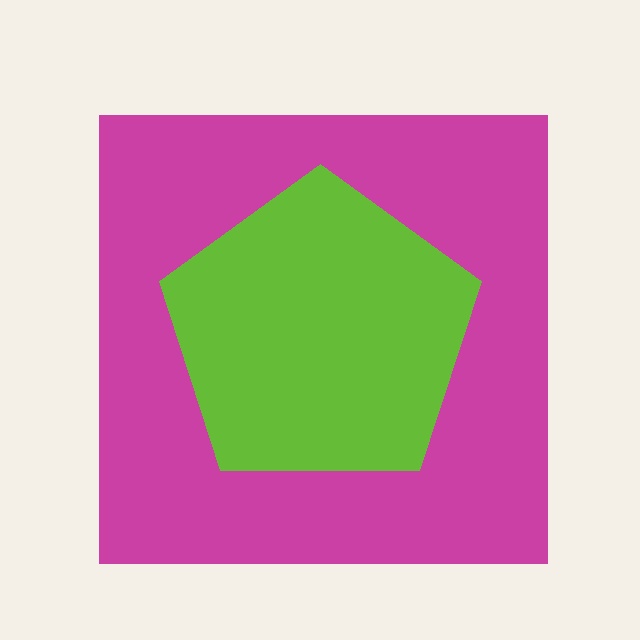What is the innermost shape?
The lime pentagon.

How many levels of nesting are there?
2.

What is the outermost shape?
The magenta square.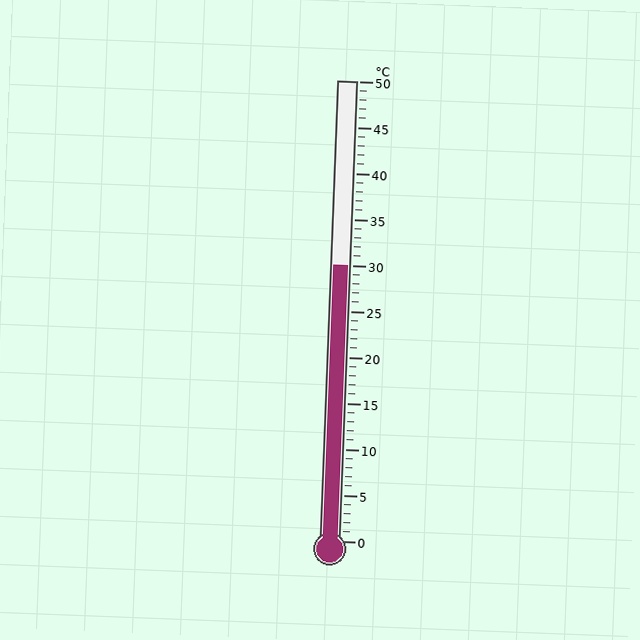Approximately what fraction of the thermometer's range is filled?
The thermometer is filled to approximately 60% of its range.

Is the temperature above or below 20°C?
The temperature is above 20°C.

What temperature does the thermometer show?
The thermometer shows approximately 30°C.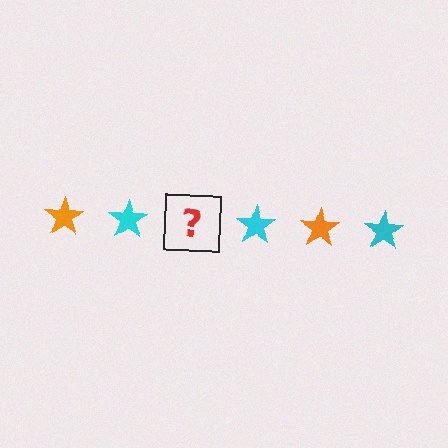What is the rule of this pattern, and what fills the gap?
The rule is that the pattern cycles through orange, cyan stars. The gap should be filled with an orange star.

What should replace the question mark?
The question mark should be replaced with an orange star.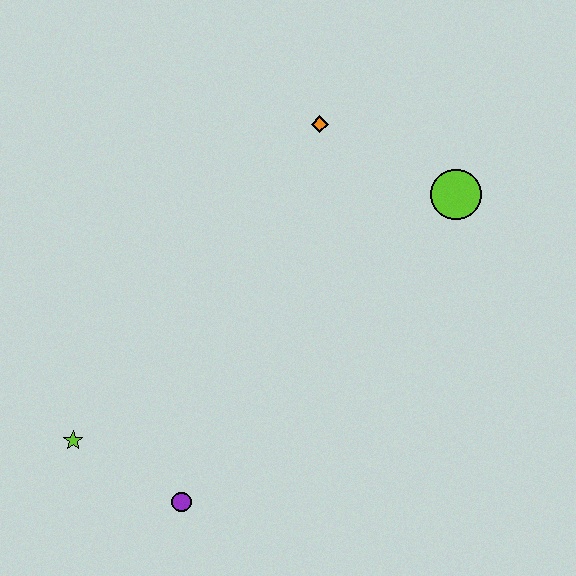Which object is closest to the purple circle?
The lime star is closest to the purple circle.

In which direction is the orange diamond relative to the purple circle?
The orange diamond is above the purple circle.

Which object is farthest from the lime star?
The lime circle is farthest from the lime star.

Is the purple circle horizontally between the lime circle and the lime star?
Yes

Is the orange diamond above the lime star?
Yes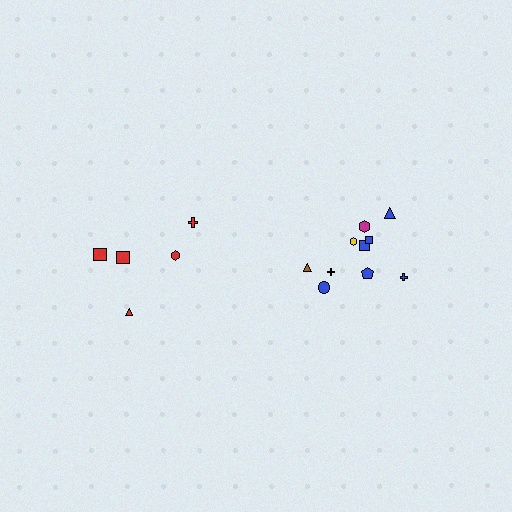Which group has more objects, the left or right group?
The right group.